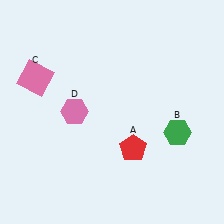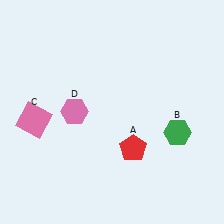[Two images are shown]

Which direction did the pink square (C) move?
The pink square (C) moved down.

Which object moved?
The pink square (C) moved down.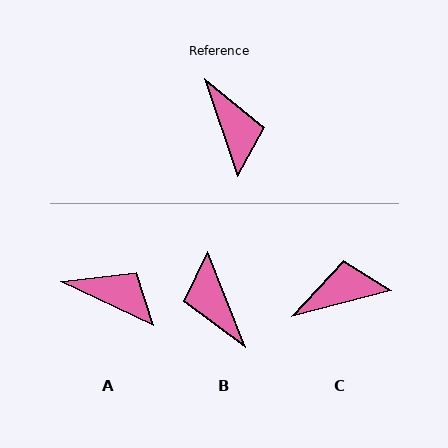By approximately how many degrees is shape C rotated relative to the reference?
Approximately 86 degrees counter-clockwise.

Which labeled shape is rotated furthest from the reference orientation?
B, about 177 degrees away.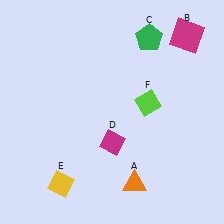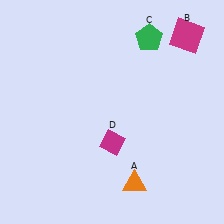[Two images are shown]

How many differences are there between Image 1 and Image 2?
There are 2 differences between the two images.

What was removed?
The lime diamond (F), the yellow diamond (E) were removed in Image 2.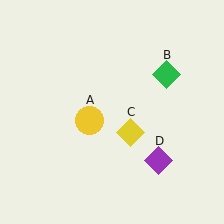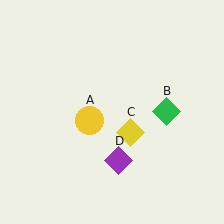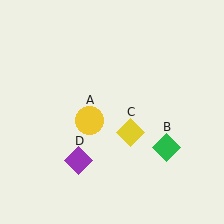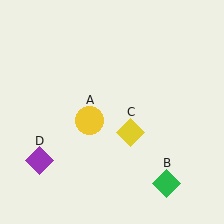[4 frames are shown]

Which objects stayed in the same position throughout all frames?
Yellow circle (object A) and yellow diamond (object C) remained stationary.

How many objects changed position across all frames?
2 objects changed position: green diamond (object B), purple diamond (object D).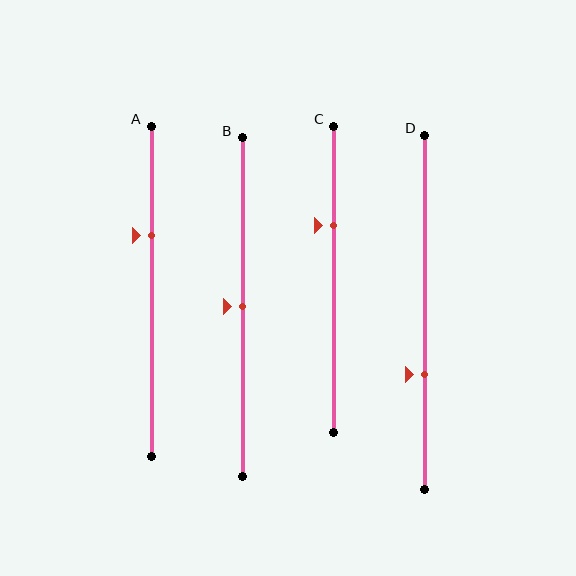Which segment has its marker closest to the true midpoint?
Segment B has its marker closest to the true midpoint.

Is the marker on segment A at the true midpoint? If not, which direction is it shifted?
No, the marker on segment A is shifted upward by about 17% of the segment length.